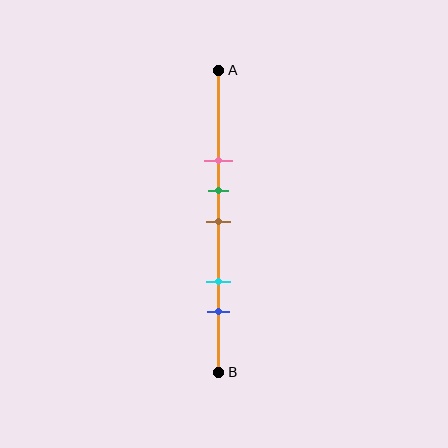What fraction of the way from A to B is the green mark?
The green mark is approximately 40% (0.4) of the way from A to B.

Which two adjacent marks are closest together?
The green and brown marks are the closest adjacent pair.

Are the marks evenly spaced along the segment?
No, the marks are not evenly spaced.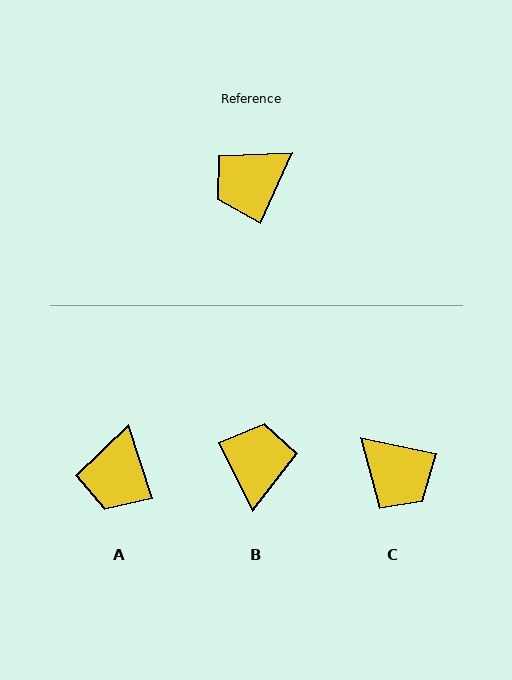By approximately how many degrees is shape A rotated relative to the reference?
Approximately 42 degrees counter-clockwise.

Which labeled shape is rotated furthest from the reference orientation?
B, about 130 degrees away.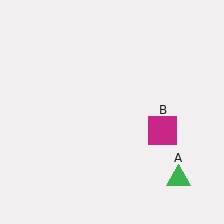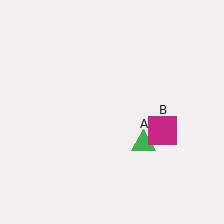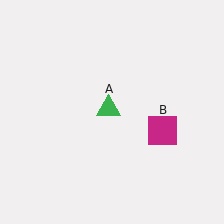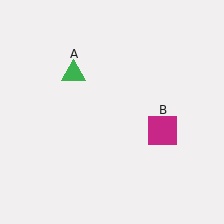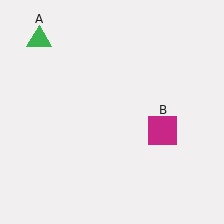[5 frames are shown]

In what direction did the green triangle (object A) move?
The green triangle (object A) moved up and to the left.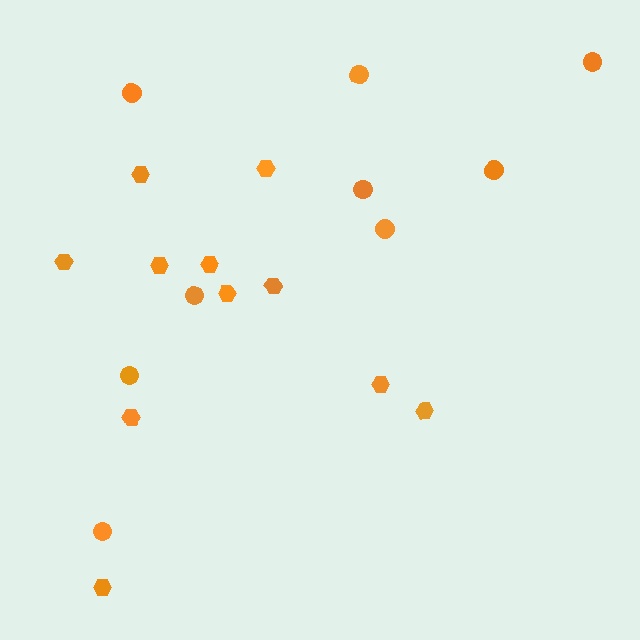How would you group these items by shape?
There are 2 groups: one group of circles (9) and one group of hexagons (11).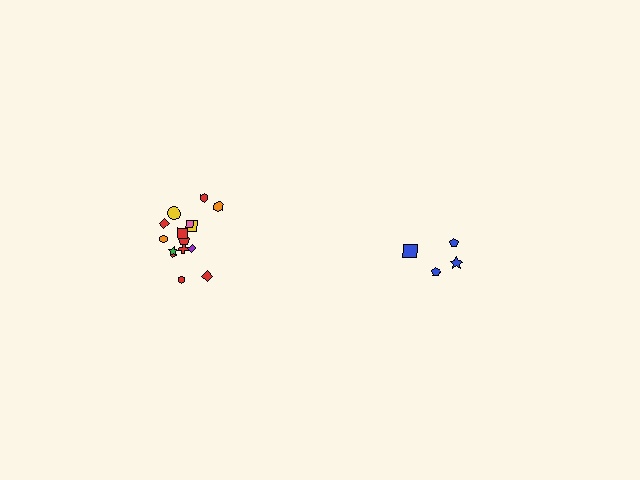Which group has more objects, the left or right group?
The left group.